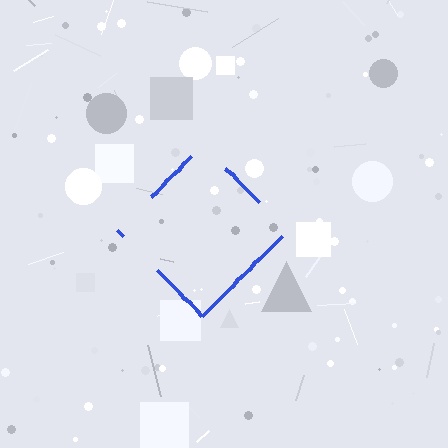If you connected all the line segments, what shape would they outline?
They would outline a diamond.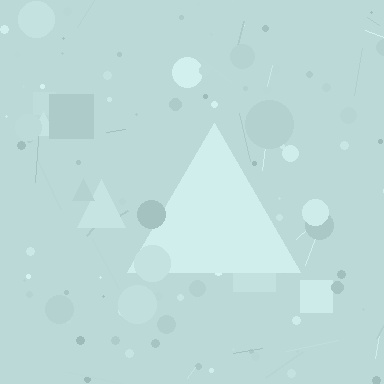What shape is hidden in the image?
A triangle is hidden in the image.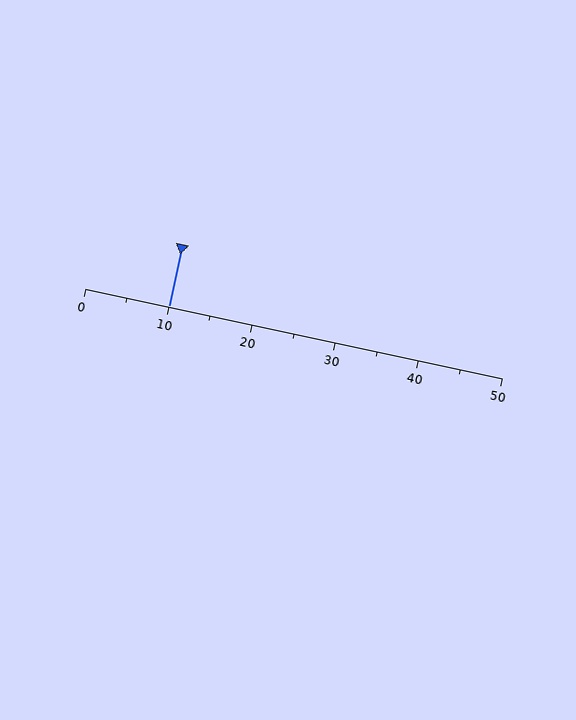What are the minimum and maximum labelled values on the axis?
The axis runs from 0 to 50.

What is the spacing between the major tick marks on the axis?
The major ticks are spaced 10 apart.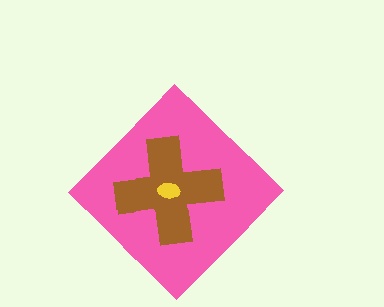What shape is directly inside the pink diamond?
The brown cross.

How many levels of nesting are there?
3.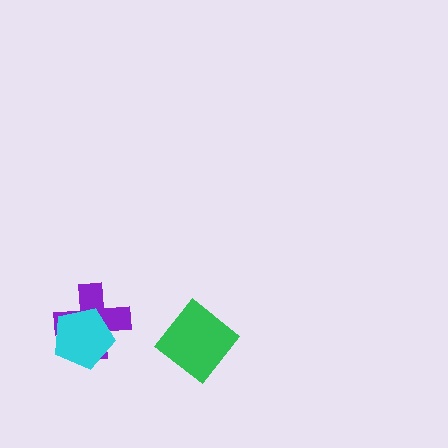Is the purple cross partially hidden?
Yes, it is partially covered by another shape.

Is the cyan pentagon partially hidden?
No, no other shape covers it.